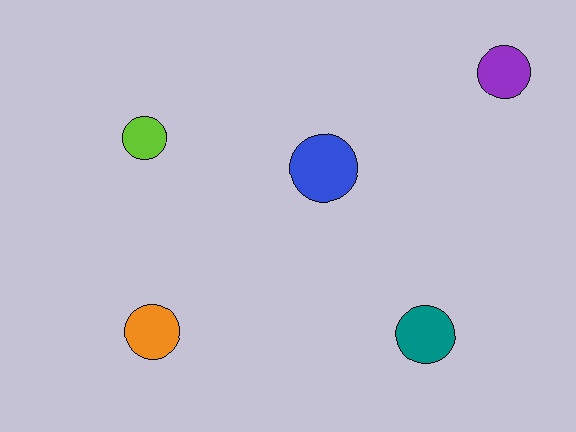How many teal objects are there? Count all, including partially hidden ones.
There is 1 teal object.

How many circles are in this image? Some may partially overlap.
There are 5 circles.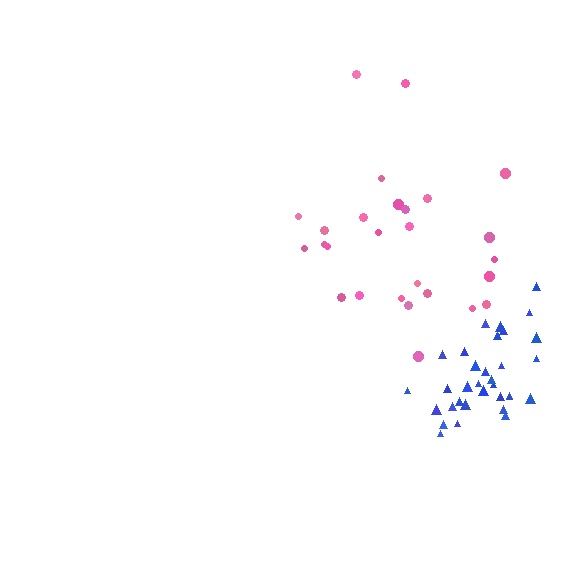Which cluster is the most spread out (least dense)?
Pink.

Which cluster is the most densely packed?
Blue.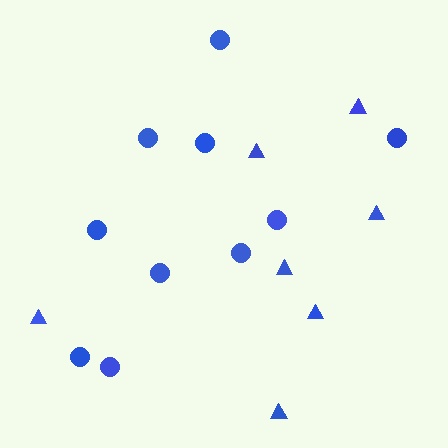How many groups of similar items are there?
There are 2 groups: one group of circles (10) and one group of triangles (7).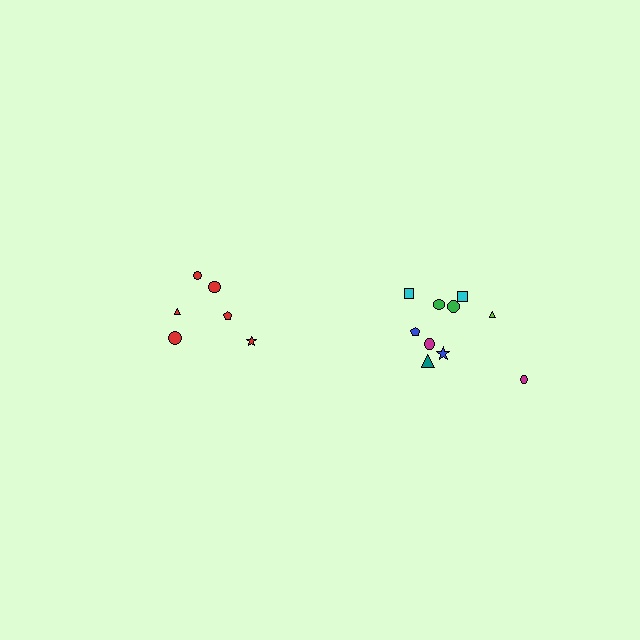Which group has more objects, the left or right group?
The right group.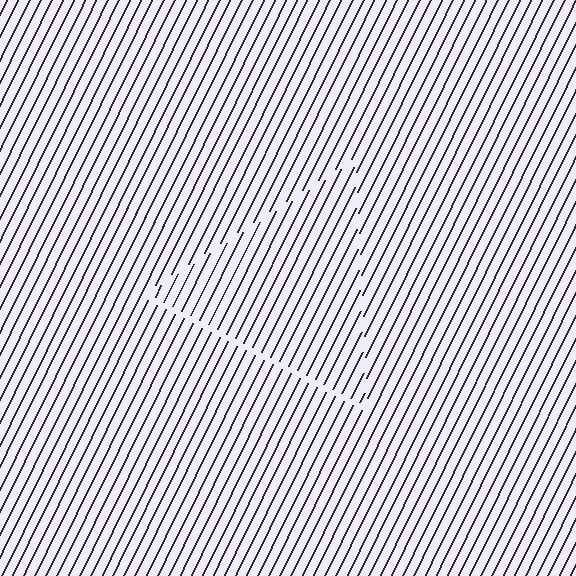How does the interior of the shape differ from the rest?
The interior of the shape contains the same grating, shifted by half a period — the contour is defined by the phase discontinuity where line-ends from the inner and outer gratings abut.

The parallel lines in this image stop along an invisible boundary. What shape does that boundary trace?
An illusory triangle. The interior of the shape contains the same grating, shifted by half a period — the contour is defined by the phase discontinuity where line-ends from the inner and outer gratings abut.